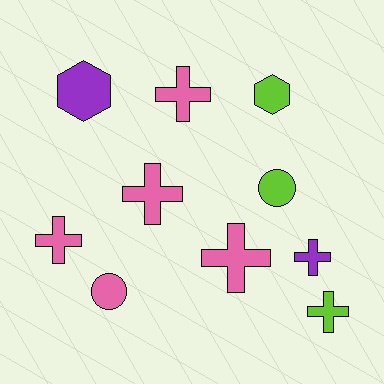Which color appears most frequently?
Pink, with 5 objects.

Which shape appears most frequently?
Cross, with 6 objects.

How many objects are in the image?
There are 10 objects.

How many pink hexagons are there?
There are no pink hexagons.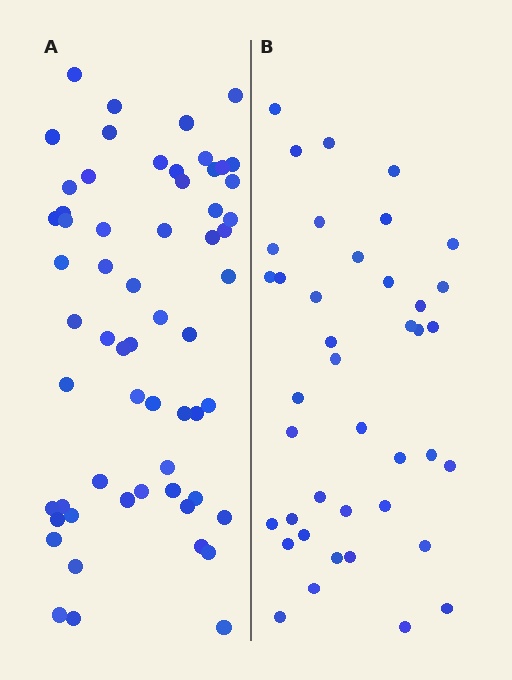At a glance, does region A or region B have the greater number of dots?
Region A (the left region) has more dots.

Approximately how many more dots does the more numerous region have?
Region A has approximately 20 more dots than region B.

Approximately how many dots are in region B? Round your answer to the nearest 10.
About 40 dots.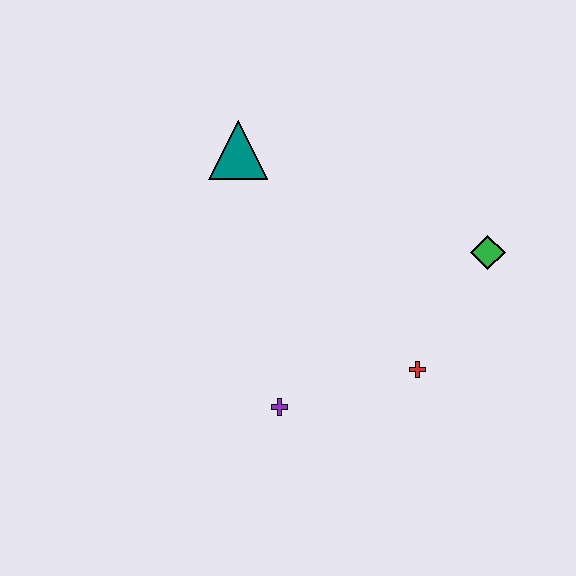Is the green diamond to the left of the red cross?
No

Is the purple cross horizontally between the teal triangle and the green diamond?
Yes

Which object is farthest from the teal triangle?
The red cross is farthest from the teal triangle.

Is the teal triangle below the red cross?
No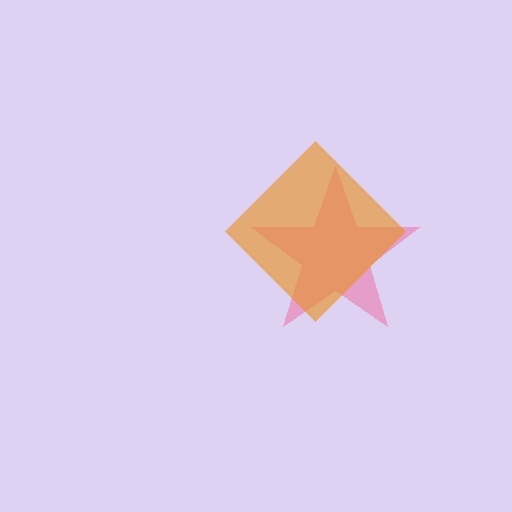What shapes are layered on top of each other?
The layered shapes are: a pink star, an orange diamond.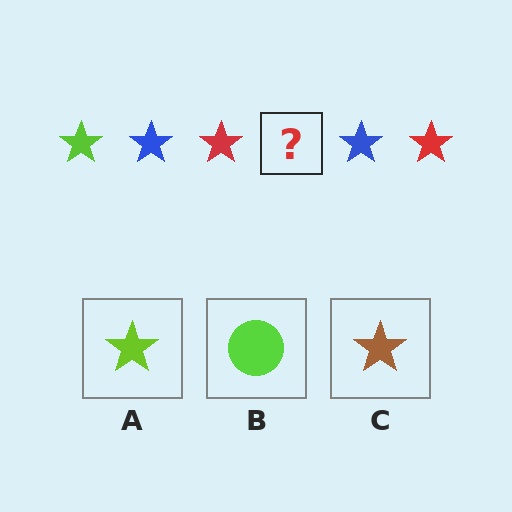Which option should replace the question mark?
Option A.